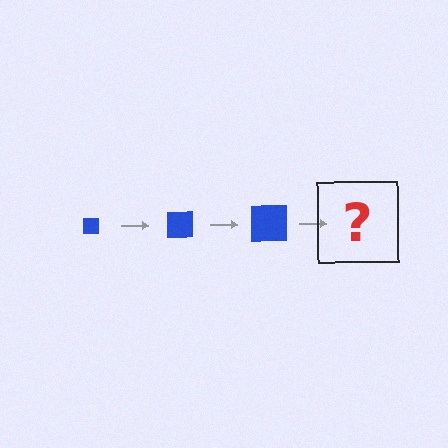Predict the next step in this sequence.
The next step is a blue square, larger than the previous one.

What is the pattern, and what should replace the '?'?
The pattern is that the square gets progressively larger each step. The '?' should be a blue square, larger than the previous one.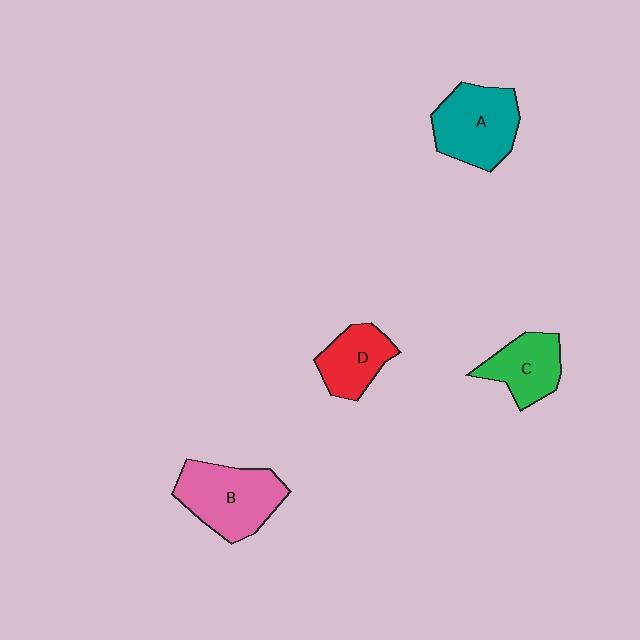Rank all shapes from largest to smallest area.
From largest to smallest: B (pink), A (teal), C (green), D (red).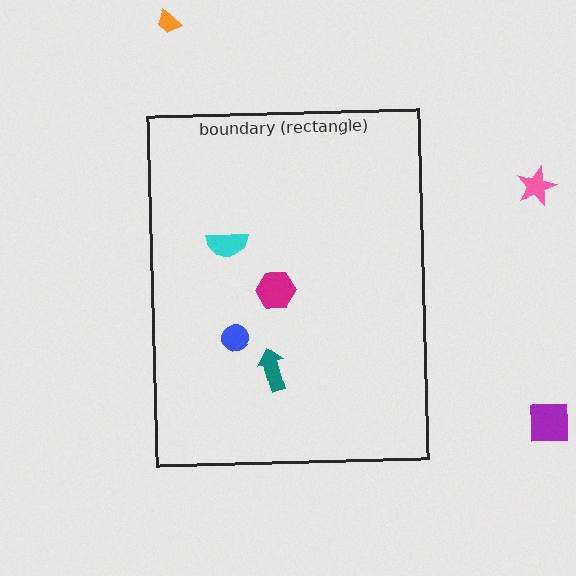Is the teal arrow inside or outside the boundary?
Inside.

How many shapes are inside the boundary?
4 inside, 3 outside.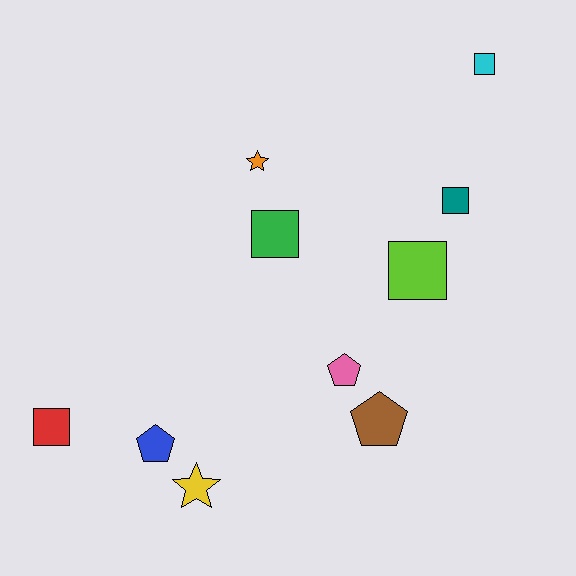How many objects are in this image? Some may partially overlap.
There are 10 objects.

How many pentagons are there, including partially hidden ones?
There are 3 pentagons.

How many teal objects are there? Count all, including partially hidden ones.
There is 1 teal object.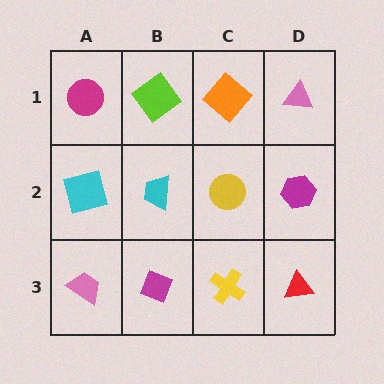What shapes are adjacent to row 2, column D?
A pink triangle (row 1, column D), a red triangle (row 3, column D), a yellow circle (row 2, column C).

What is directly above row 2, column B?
A lime diamond.